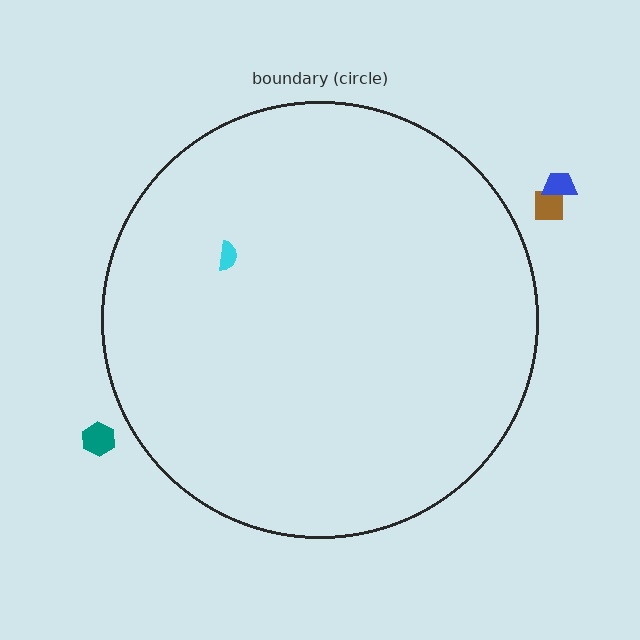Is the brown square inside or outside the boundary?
Outside.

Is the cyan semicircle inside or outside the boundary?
Inside.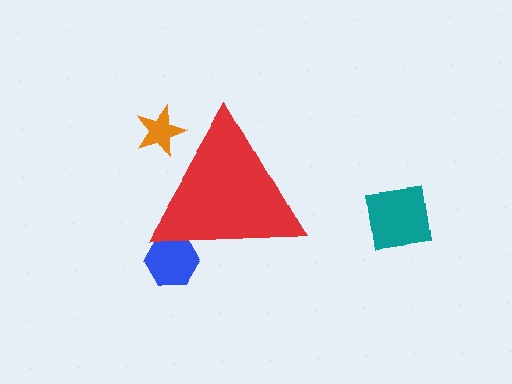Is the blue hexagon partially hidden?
Yes, the blue hexagon is partially hidden behind the red triangle.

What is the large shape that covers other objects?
A red triangle.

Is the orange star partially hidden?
Yes, the orange star is partially hidden behind the red triangle.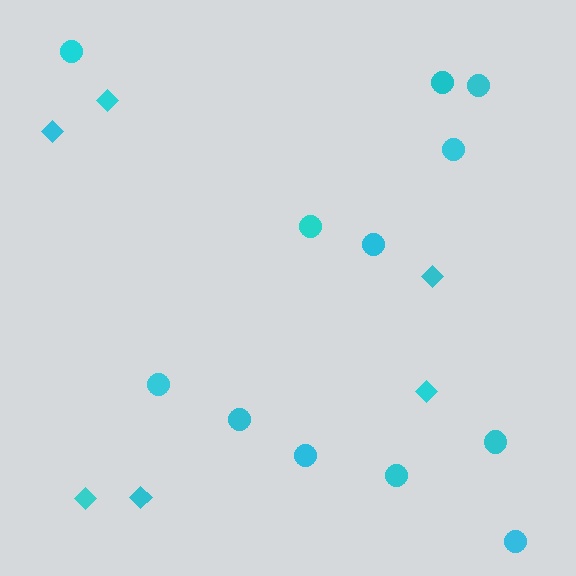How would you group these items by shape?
There are 2 groups: one group of circles (12) and one group of diamonds (6).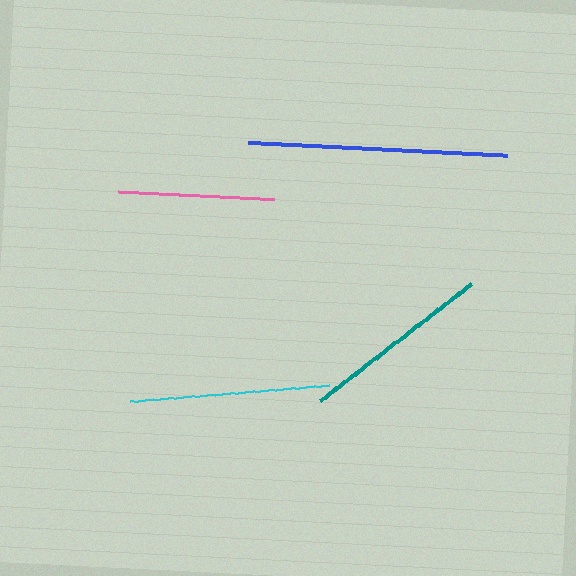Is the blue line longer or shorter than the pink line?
The blue line is longer than the pink line.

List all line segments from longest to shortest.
From longest to shortest: blue, cyan, teal, pink.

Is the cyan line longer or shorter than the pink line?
The cyan line is longer than the pink line.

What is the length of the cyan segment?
The cyan segment is approximately 200 pixels long.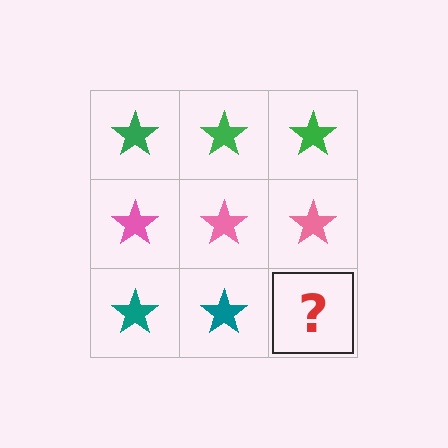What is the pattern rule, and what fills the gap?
The rule is that each row has a consistent color. The gap should be filled with a teal star.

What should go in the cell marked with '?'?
The missing cell should contain a teal star.